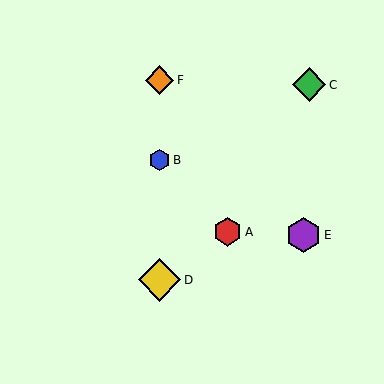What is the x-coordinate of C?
Object C is at x≈309.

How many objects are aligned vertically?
3 objects (B, D, F) are aligned vertically.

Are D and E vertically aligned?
No, D is at x≈160 and E is at x≈304.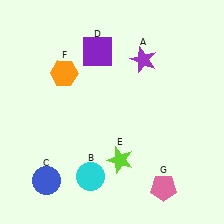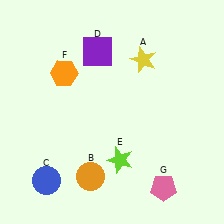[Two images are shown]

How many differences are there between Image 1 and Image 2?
There are 2 differences between the two images.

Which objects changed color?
A changed from purple to yellow. B changed from cyan to orange.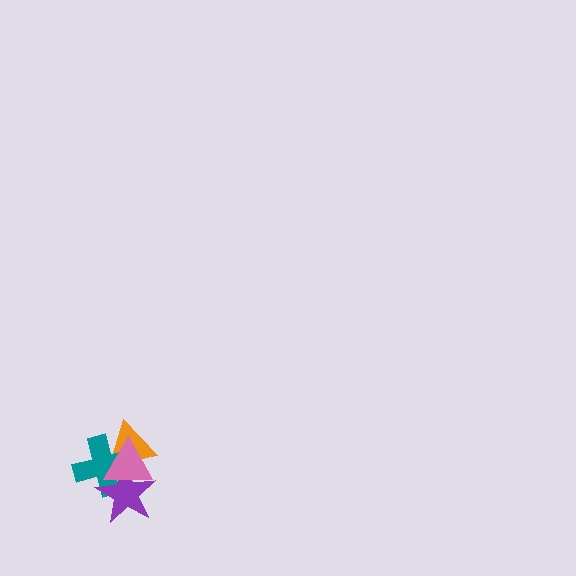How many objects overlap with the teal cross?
3 objects overlap with the teal cross.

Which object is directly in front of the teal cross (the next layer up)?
The purple star is directly in front of the teal cross.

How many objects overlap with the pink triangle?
3 objects overlap with the pink triangle.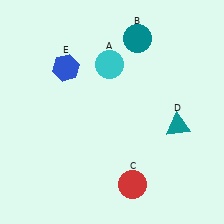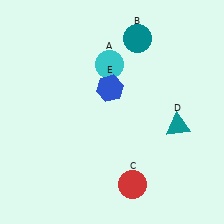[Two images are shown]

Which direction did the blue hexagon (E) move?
The blue hexagon (E) moved right.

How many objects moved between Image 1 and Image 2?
1 object moved between the two images.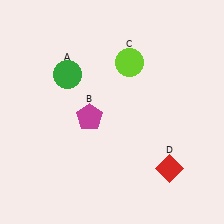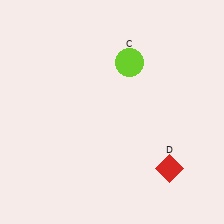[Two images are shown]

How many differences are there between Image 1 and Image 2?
There are 2 differences between the two images.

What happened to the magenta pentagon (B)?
The magenta pentagon (B) was removed in Image 2. It was in the bottom-left area of Image 1.